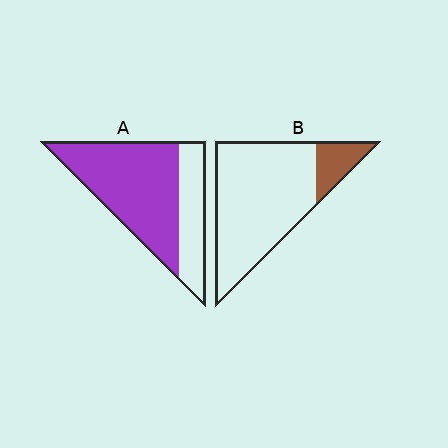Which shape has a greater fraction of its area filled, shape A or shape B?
Shape A.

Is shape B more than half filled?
No.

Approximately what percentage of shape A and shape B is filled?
A is approximately 70% and B is approximately 15%.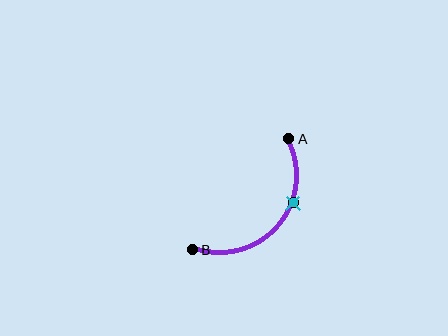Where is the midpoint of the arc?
The arc midpoint is the point on the curve farthest from the straight line joining A and B. It sits below and to the right of that line.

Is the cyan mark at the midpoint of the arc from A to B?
No. The cyan mark lies on the arc but is closer to endpoint A. The arc midpoint would be at the point on the curve equidistant along the arc from both A and B.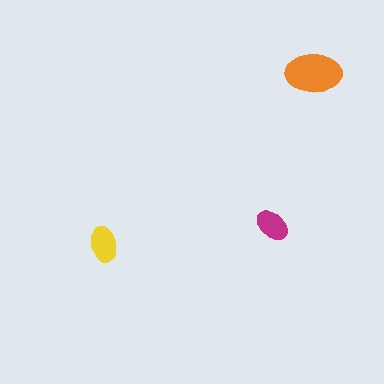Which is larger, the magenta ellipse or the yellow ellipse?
The yellow one.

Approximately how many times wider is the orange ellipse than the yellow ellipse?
About 1.5 times wider.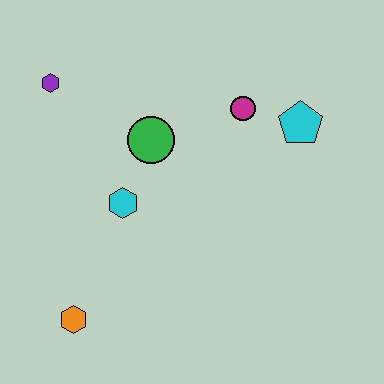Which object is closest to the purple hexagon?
The green circle is closest to the purple hexagon.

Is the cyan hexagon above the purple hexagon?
No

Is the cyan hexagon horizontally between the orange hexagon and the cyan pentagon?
Yes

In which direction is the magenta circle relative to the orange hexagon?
The magenta circle is above the orange hexagon.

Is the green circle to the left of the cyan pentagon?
Yes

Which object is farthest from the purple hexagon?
The cyan pentagon is farthest from the purple hexagon.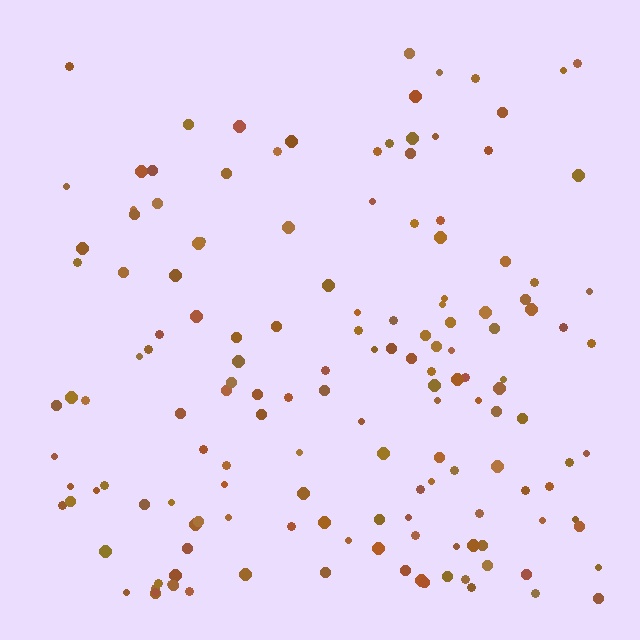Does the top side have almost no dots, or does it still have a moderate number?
Still a moderate number, just noticeably fewer than the bottom.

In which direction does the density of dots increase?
From top to bottom, with the bottom side densest.